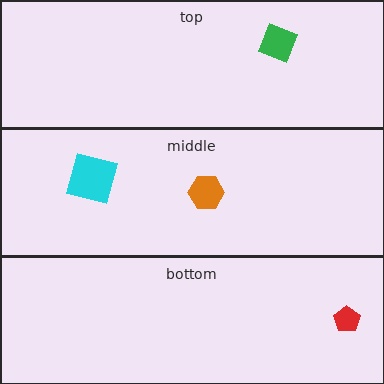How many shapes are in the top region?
1.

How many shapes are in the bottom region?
1.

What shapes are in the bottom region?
The red pentagon.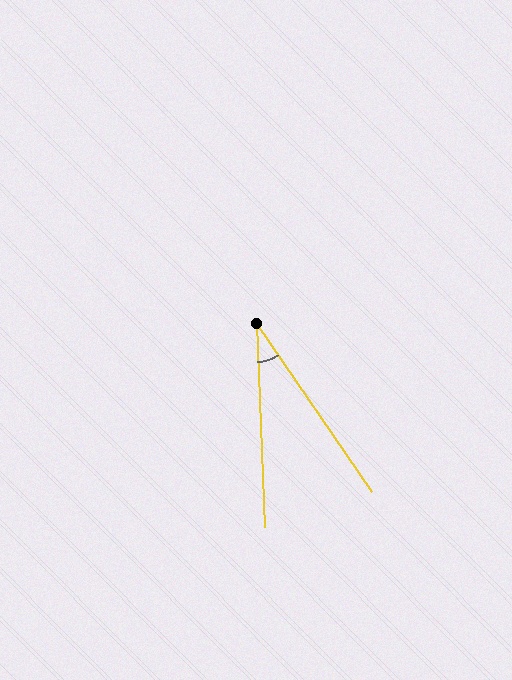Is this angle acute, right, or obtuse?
It is acute.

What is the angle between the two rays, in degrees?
Approximately 32 degrees.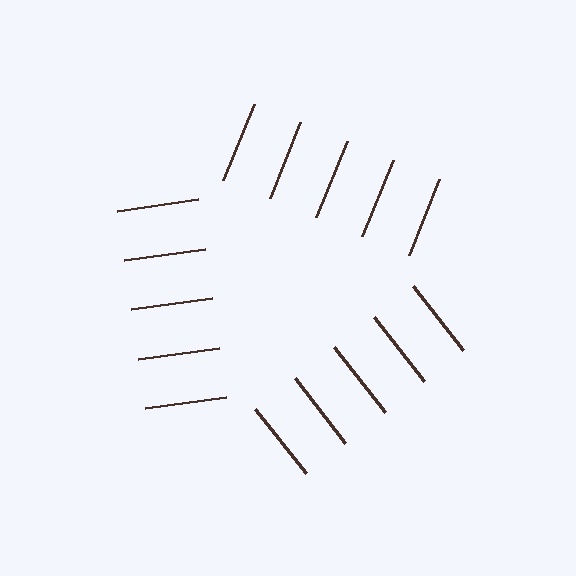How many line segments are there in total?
15 — 5 along each of the 3 edges.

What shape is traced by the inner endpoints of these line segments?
An illusory triangle — the line segments terminate on its edges but no continuous stroke is drawn.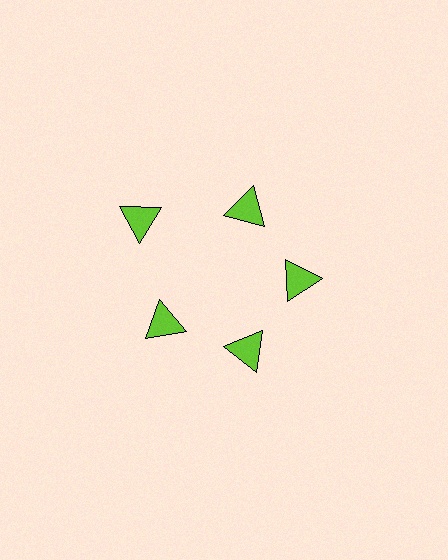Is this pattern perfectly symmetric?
No. The 5 lime triangles are arranged in a ring, but one element near the 10 o'clock position is pushed outward from the center, breaking the 5-fold rotational symmetry.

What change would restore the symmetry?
The symmetry would be restored by moving it inward, back onto the ring so that all 5 triangles sit at equal angles and equal distance from the center.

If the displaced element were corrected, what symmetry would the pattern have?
It would have 5-fold rotational symmetry — the pattern would map onto itself every 72 degrees.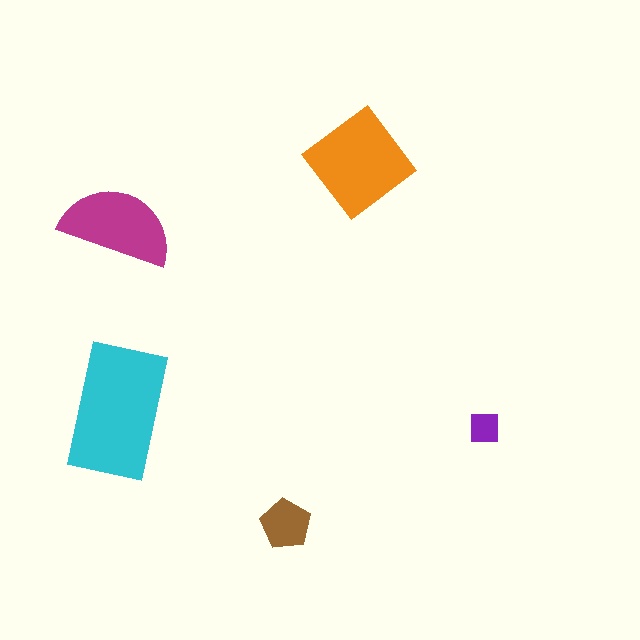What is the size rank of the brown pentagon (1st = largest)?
4th.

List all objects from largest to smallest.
The cyan rectangle, the orange diamond, the magenta semicircle, the brown pentagon, the purple square.